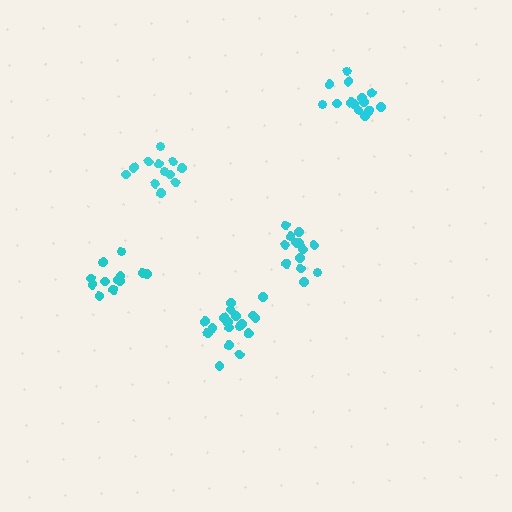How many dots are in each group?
Group 1: 18 dots, Group 2: 12 dots, Group 3: 14 dots, Group 4: 14 dots, Group 5: 13 dots (71 total).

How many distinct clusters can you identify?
There are 5 distinct clusters.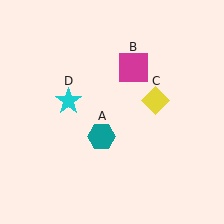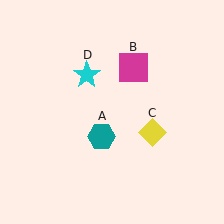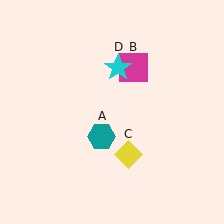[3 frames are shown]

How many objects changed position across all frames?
2 objects changed position: yellow diamond (object C), cyan star (object D).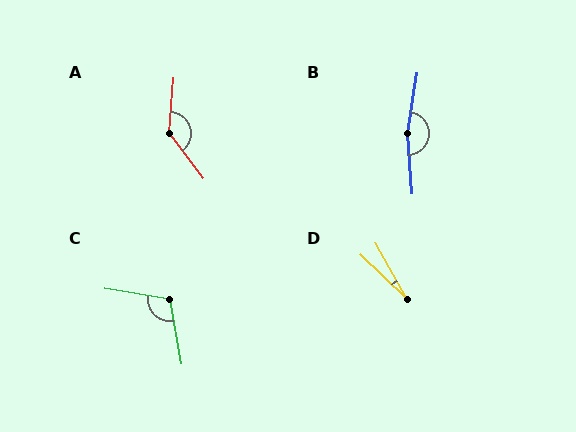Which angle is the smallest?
D, at approximately 17 degrees.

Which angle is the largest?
B, at approximately 167 degrees.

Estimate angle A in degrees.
Approximately 139 degrees.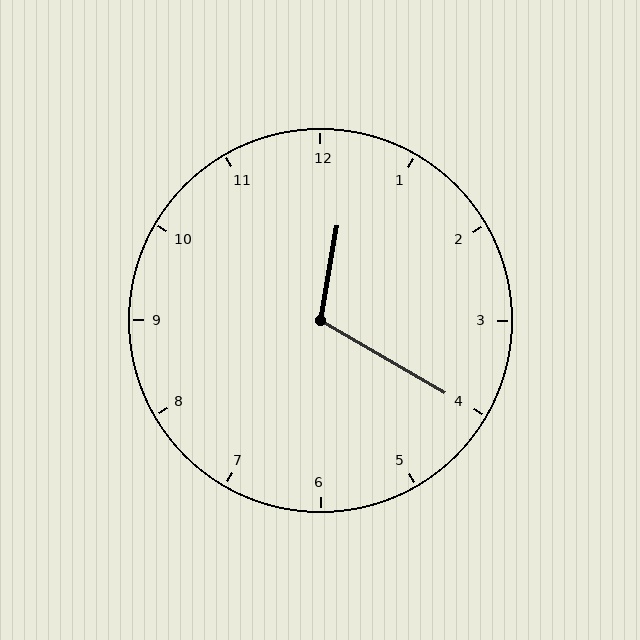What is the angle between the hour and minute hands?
Approximately 110 degrees.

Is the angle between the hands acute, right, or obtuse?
It is obtuse.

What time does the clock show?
12:20.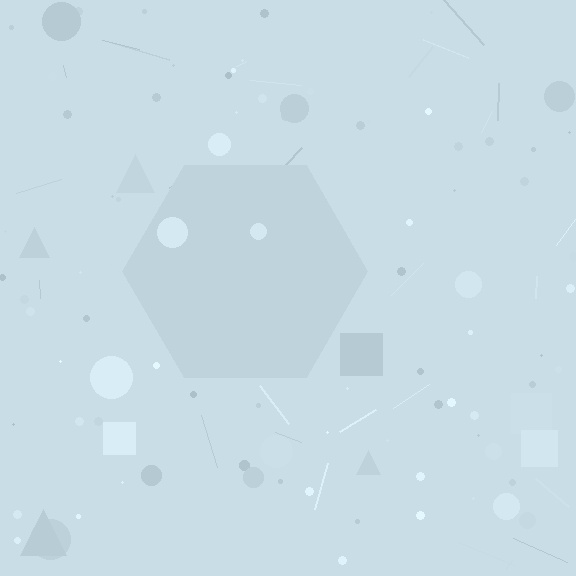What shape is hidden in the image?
A hexagon is hidden in the image.